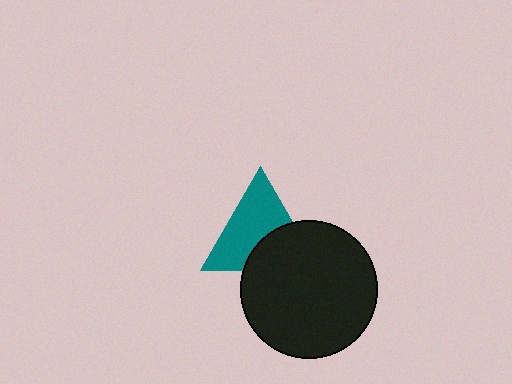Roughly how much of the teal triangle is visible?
About half of it is visible (roughly 63%).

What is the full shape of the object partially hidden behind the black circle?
The partially hidden object is a teal triangle.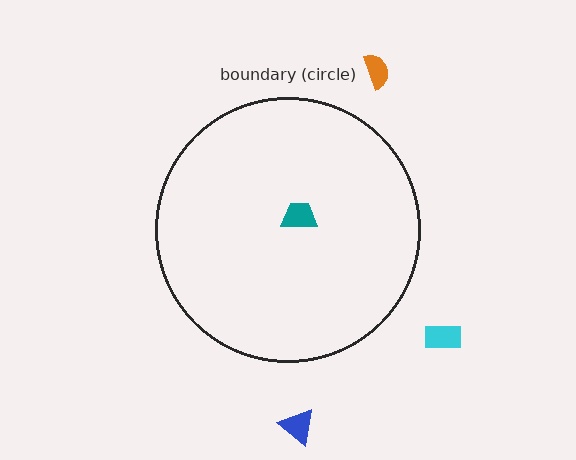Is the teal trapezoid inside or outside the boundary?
Inside.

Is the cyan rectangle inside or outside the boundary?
Outside.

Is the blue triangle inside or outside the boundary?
Outside.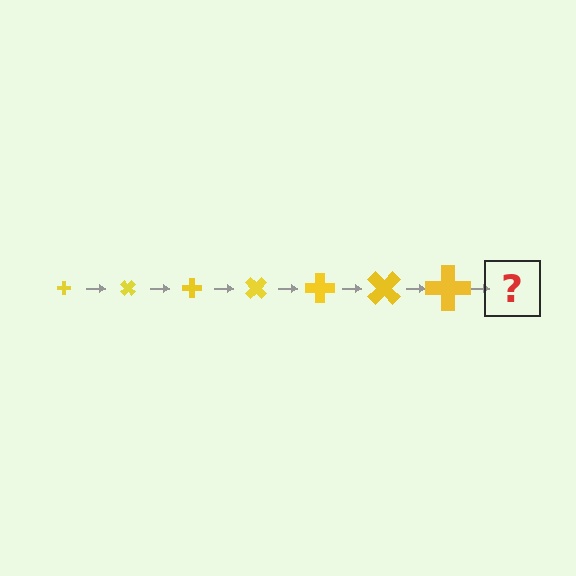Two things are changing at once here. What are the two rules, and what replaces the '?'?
The two rules are that the cross grows larger each step and it rotates 45 degrees each step. The '?' should be a cross, larger than the previous one and rotated 315 degrees from the start.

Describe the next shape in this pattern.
It should be a cross, larger than the previous one and rotated 315 degrees from the start.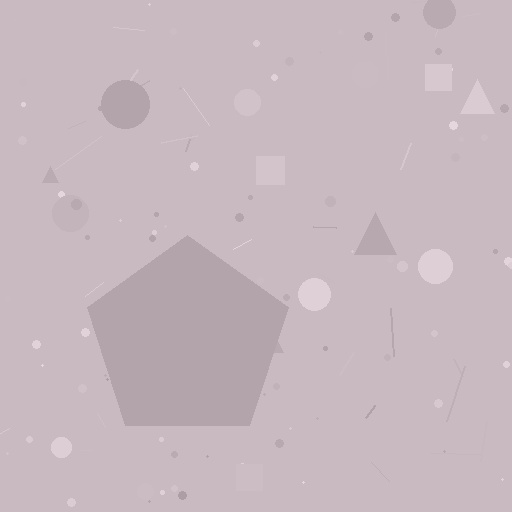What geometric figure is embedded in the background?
A pentagon is embedded in the background.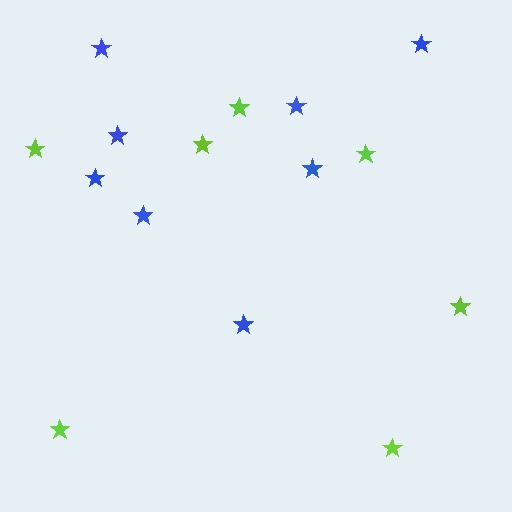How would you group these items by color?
There are 2 groups: one group of blue stars (8) and one group of lime stars (7).